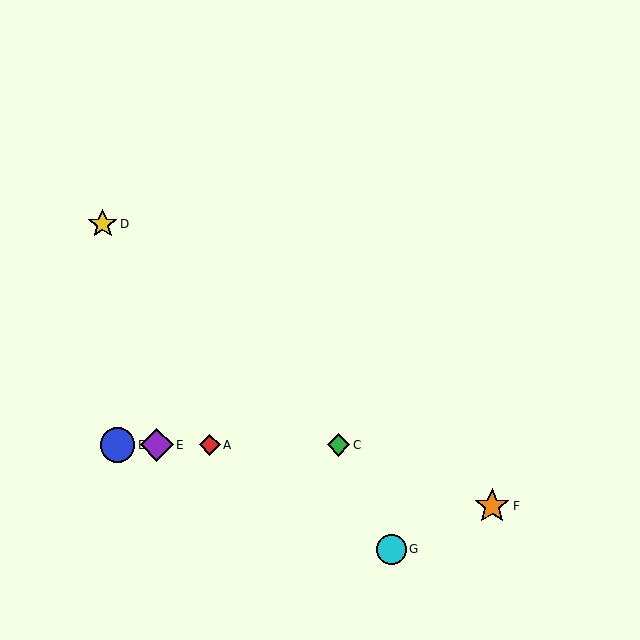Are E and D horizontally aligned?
No, E is at y≈445 and D is at y≈224.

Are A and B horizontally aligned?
Yes, both are at y≈445.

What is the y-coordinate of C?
Object C is at y≈445.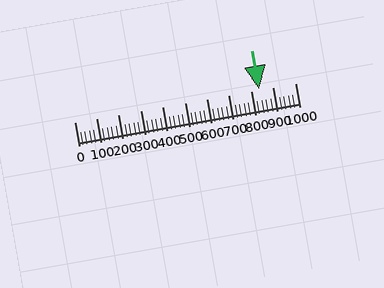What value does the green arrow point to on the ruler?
The green arrow points to approximately 836.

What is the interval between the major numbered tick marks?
The major tick marks are spaced 100 units apart.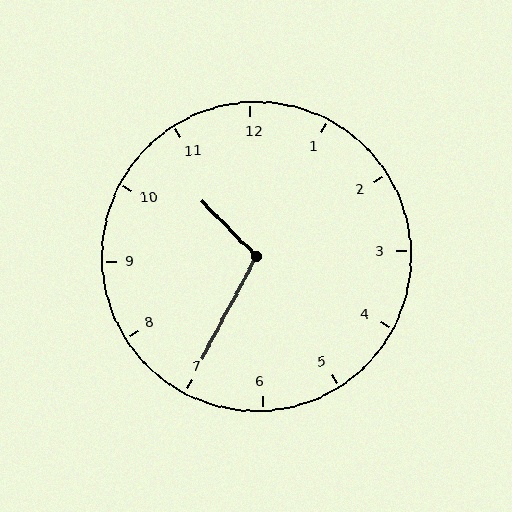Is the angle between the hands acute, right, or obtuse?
It is obtuse.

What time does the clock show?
10:35.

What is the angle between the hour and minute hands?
Approximately 108 degrees.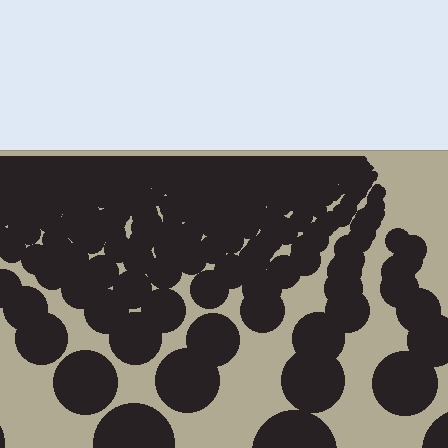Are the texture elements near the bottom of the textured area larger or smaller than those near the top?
Larger. Near the bottom, elements are closer to the viewer and appear at a bigger on-screen size.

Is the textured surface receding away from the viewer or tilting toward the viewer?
The surface is receding away from the viewer. Texture elements get smaller and denser toward the top.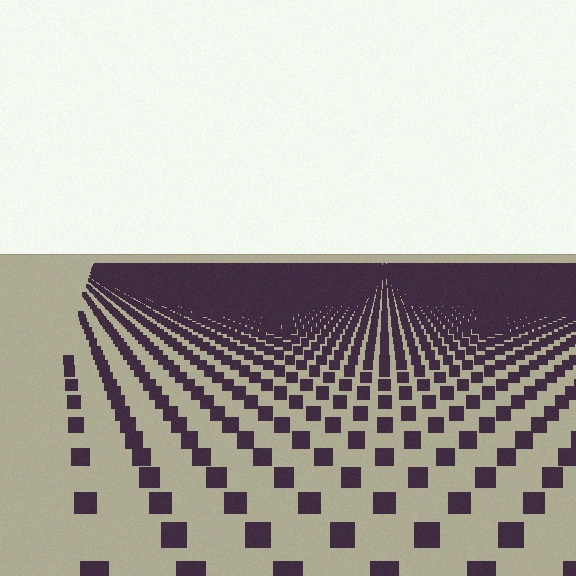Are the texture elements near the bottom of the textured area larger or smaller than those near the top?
Larger. Near the bottom, elements are closer to the viewer and appear at a bigger on-screen size.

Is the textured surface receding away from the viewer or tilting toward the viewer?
The surface is receding away from the viewer. Texture elements get smaller and denser toward the top.